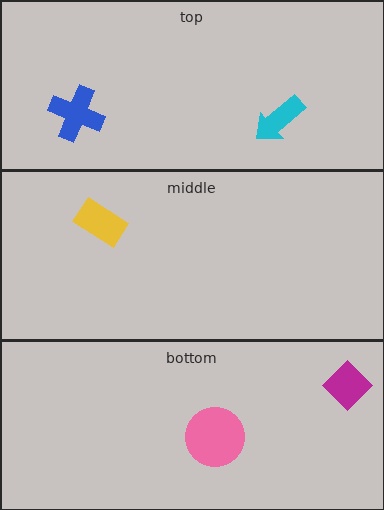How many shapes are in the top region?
2.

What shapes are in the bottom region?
The magenta diamond, the pink circle.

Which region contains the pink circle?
The bottom region.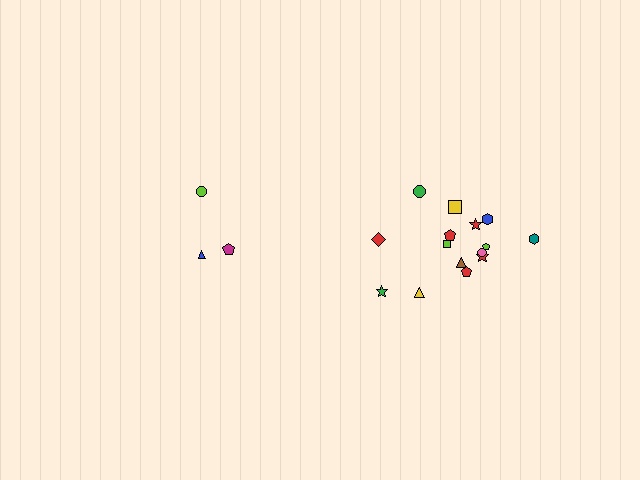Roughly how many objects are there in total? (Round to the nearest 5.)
Roughly 20 objects in total.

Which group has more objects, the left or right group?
The right group.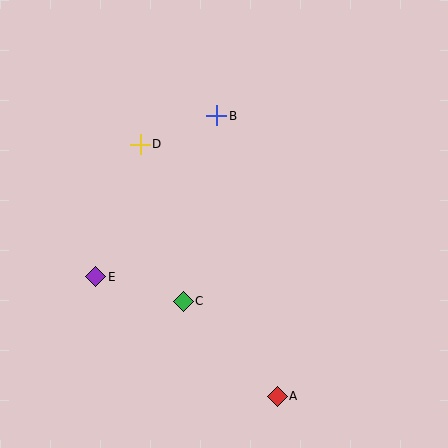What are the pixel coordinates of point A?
Point A is at (277, 396).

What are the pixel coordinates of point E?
Point E is at (96, 277).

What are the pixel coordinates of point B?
Point B is at (217, 116).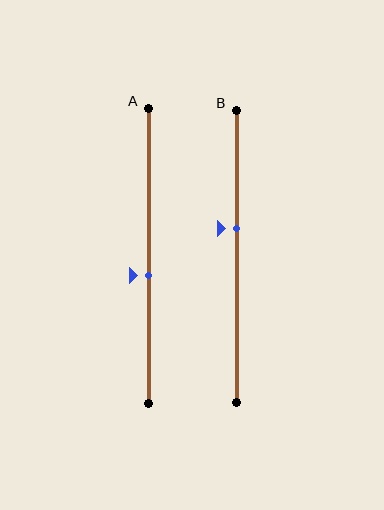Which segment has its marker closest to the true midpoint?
Segment A has its marker closest to the true midpoint.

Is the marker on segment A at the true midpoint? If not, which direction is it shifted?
No, the marker on segment A is shifted downward by about 7% of the segment length.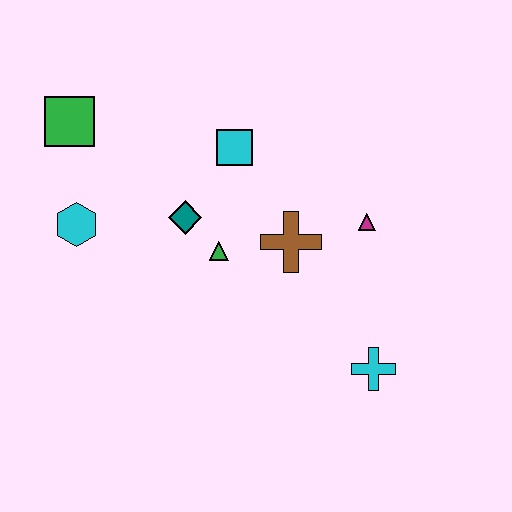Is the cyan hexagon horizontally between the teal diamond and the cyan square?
No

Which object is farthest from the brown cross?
The green square is farthest from the brown cross.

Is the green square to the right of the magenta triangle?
No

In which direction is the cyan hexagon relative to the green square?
The cyan hexagon is below the green square.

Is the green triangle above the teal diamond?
No